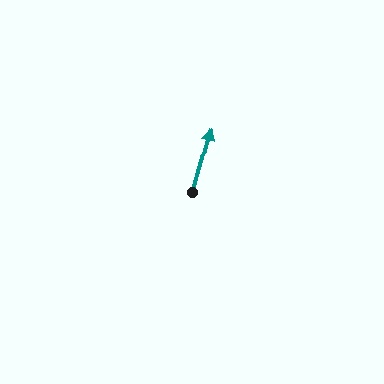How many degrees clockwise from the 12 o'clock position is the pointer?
Approximately 16 degrees.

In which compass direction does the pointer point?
North.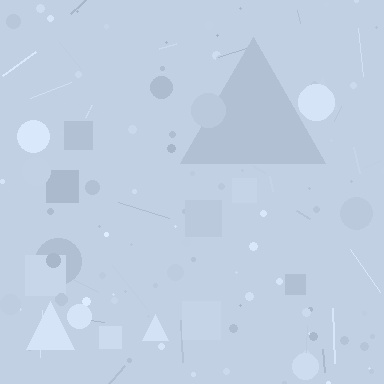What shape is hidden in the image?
A triangle is hidden in the image.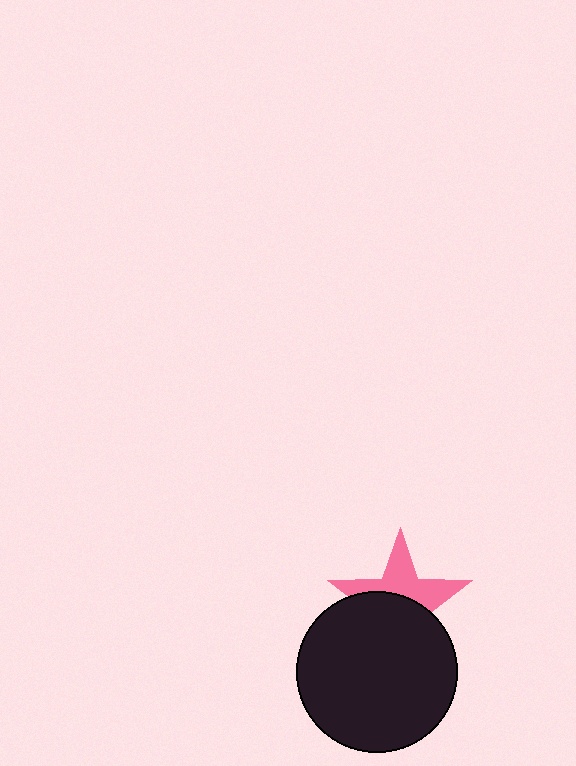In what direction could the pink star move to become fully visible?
The pink star could move up. That would shift it out from behind the black circle entirely.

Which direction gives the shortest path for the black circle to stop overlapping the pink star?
Moving down gives the shortest separation.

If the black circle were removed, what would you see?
You would see the complete pink star.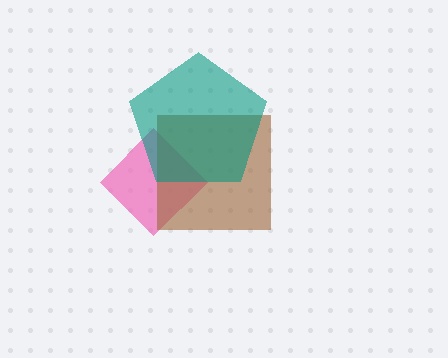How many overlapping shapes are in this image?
There are 3 overlapping shapes in the image.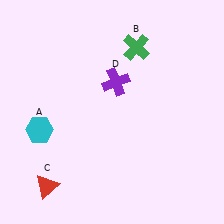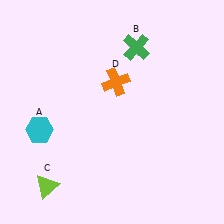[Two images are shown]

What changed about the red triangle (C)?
In Image 1, C is red. In Image 2, it changed to lime.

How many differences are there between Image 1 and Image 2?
There are 2 differences between the two images.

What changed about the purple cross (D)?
In Image 1, D is purple. In Image 2, it changed to orange.